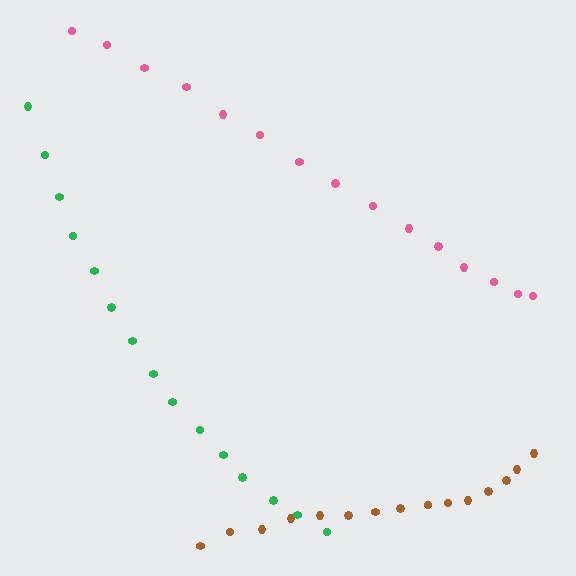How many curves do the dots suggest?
There are 3 distinct paths.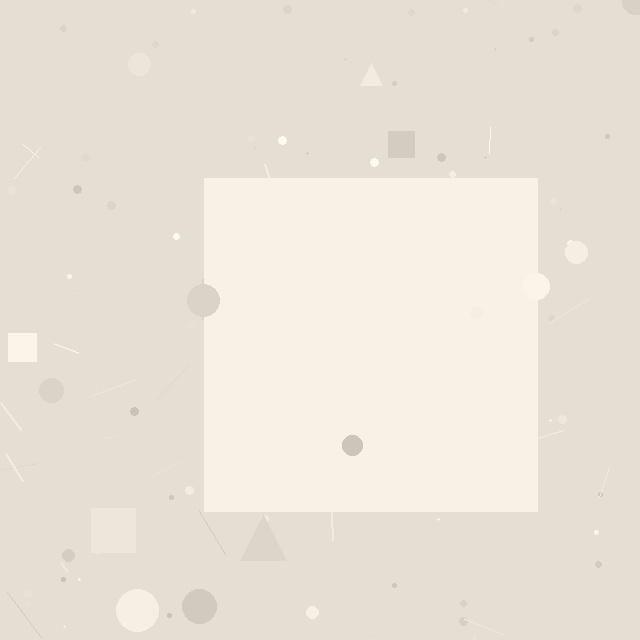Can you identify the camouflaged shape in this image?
The camouflaged shape is a square.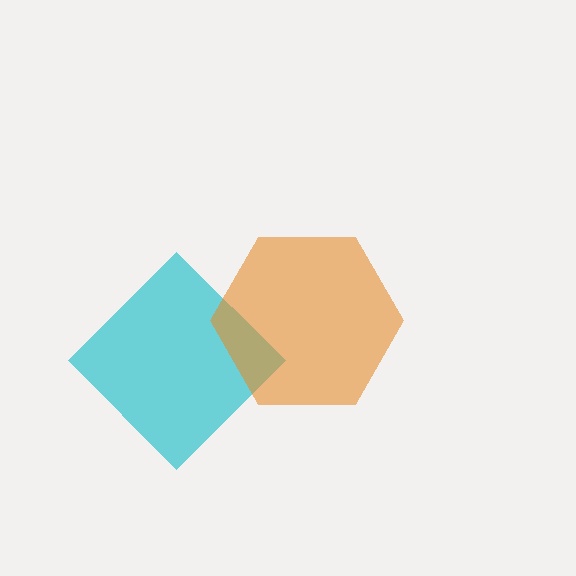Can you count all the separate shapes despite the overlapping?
Yes, there are 2 separate shapes.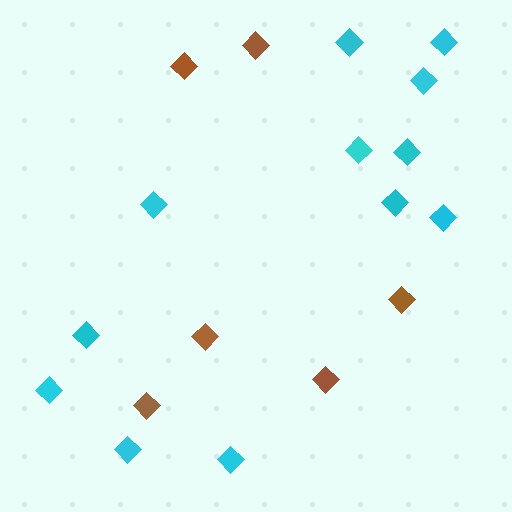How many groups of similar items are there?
There are 2 groups: one group of brown diamonds (6) and one group of cyan diamonds (12).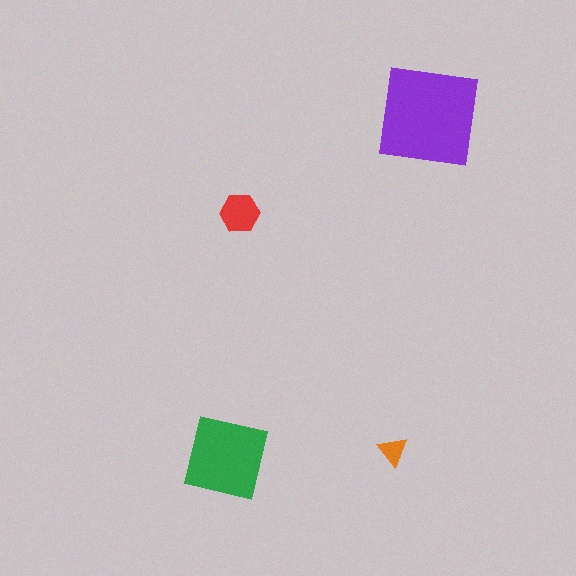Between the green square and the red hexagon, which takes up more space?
The green square.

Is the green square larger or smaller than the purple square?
Smaller.